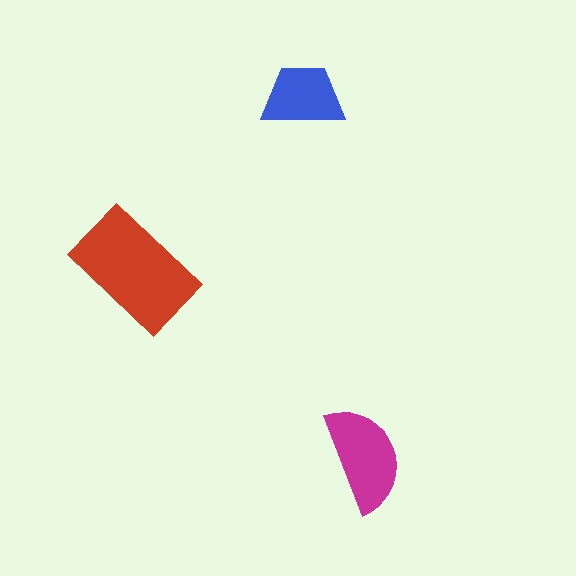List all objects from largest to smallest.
The red rectangle, the magenta semicircle, the blue trapezoid.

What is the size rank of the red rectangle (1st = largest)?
1st.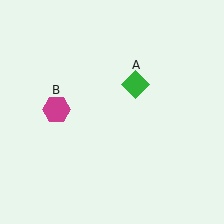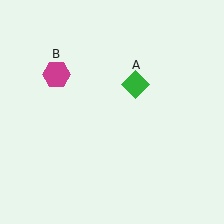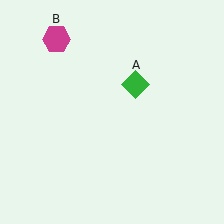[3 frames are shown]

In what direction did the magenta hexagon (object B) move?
The magenta hexagon (object B) moved up.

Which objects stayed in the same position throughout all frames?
Green diamond (object A) remained stationary.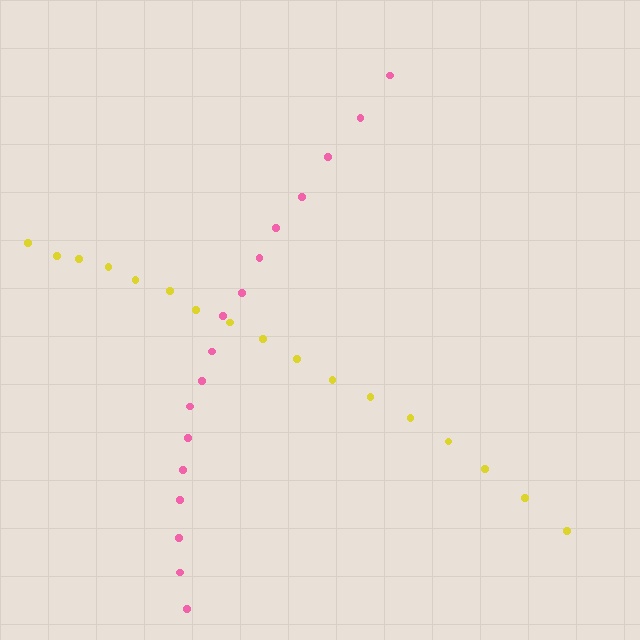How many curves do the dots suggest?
There are 2 distinct paths.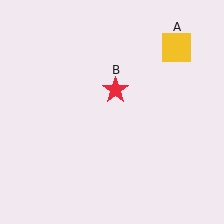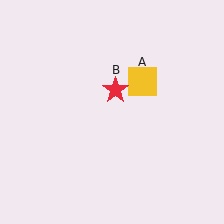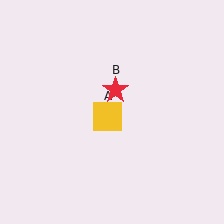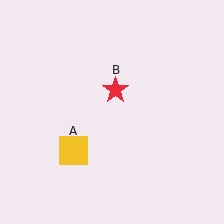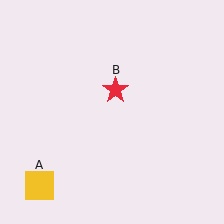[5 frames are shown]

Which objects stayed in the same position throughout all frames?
Red star (object B) remained stationary.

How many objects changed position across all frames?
1 object changed position: yellow square (object A).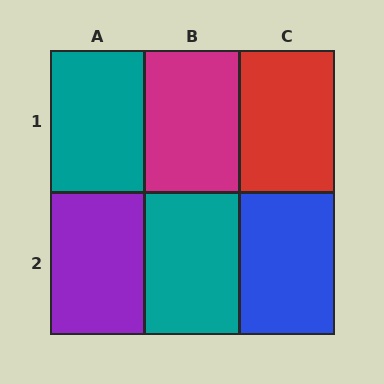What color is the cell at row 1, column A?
Teal.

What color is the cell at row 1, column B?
Magenta.